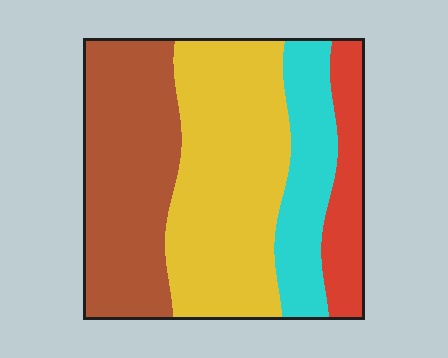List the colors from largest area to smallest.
From largest to smallest: yellow, brown, cyan, red.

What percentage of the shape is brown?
Brown takes up between a sixth and a third of the shape.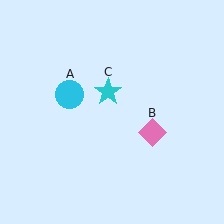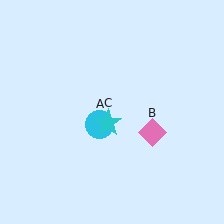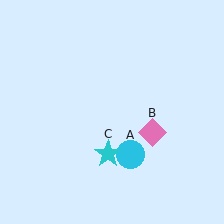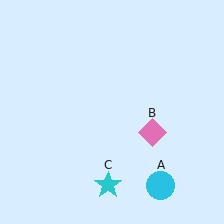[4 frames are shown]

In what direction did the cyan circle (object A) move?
The cyan circle (object A) moved down and to the right.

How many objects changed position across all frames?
2 objects changed position: cyan circle (object A), cyan star (object C).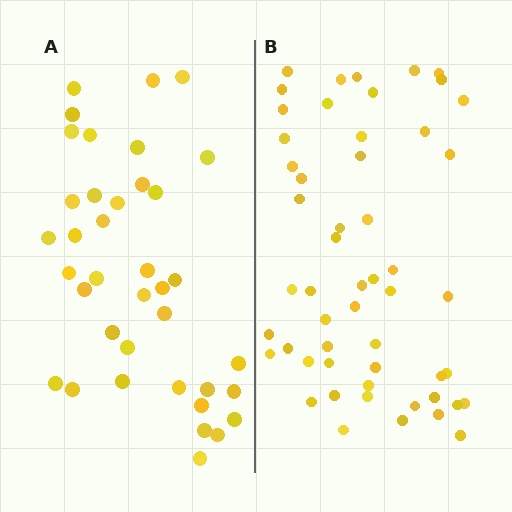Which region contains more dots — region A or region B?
Region B (the right region) has more dots.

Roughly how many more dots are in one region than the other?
Region B has approximately 15 more dots than region A.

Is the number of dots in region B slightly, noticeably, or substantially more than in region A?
Region B has noticeably more, but not dramatically so. The ratio is roughly 1.4 to 1.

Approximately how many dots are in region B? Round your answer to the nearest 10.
About 50 dots. (The exact count is 53, which rounds to 50.)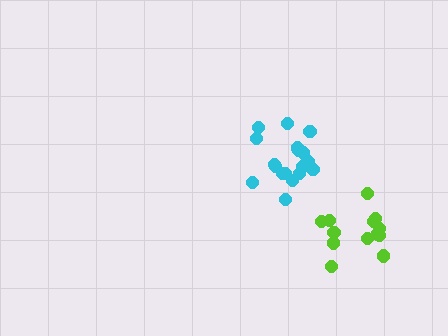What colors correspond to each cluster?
The clusters are colored: cyan, lime.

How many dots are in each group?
Group 1: 18 dots, Group 2: 13 dots (31 total).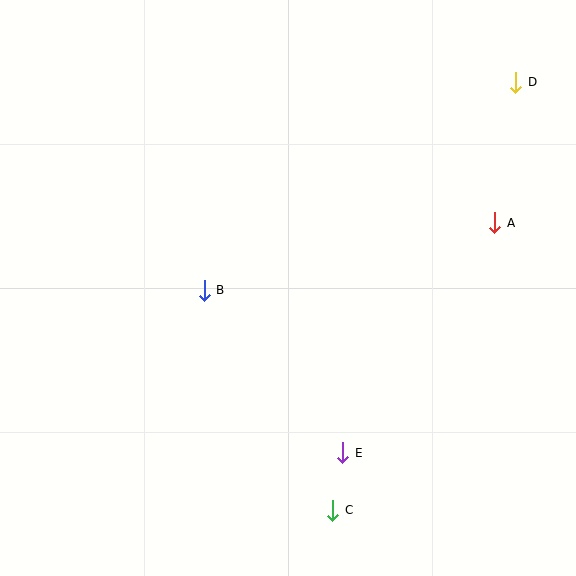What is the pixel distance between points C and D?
The distance between C and D is 465 pixels.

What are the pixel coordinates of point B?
Point B is at (204, 290).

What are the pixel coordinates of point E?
Point E is at (343, 453).